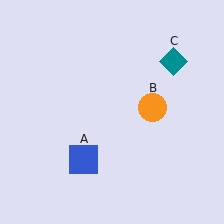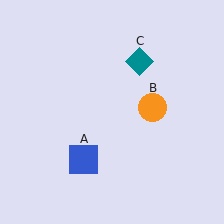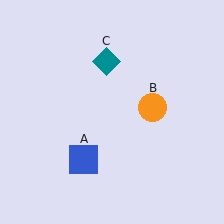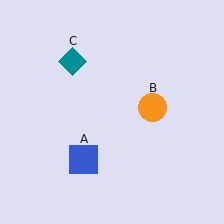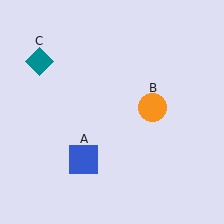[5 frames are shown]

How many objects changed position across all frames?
1 object changed position: teal diamond (object C).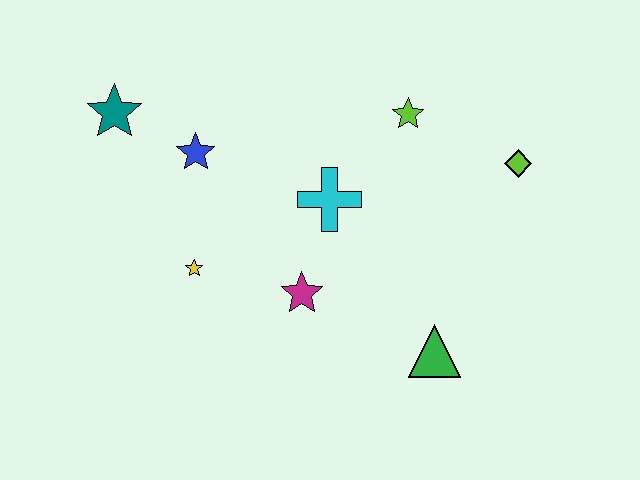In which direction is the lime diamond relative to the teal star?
The lime diamond is to the right of the teal star.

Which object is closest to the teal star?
The blue star is closest to the teal star.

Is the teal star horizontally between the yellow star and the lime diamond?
No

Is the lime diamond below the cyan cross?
No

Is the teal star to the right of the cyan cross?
No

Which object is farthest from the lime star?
The teal star is farthest from the lime star.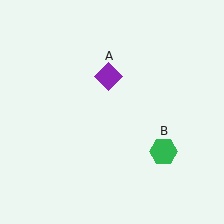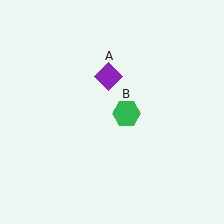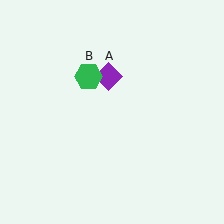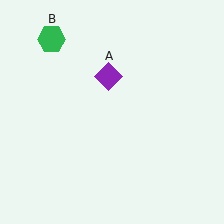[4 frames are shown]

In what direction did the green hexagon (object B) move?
The green hexagon (object B) moved up and to the left.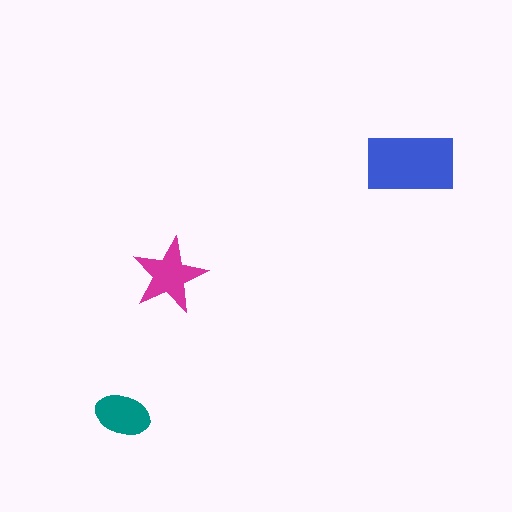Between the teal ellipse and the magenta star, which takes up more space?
The magenta star.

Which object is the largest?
The blue rectangle.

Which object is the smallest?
The teal ellipse.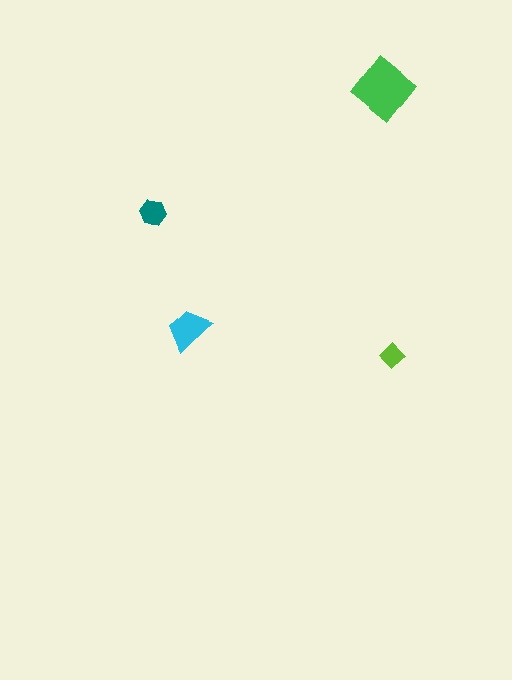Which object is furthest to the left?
The teal hexagon is leftmost.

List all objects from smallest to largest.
The lime diamond, the teal hexagon, the cyan trapezoid, the green diamond.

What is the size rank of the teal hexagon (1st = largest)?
3rd.